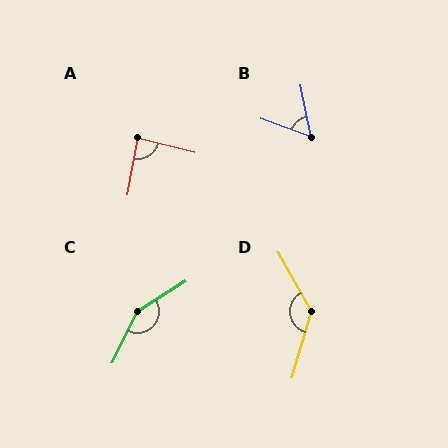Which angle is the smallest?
B, at approximately 59 degrees.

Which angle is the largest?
C, at approximately 148 degrees.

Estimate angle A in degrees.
Approximately 86 degrees.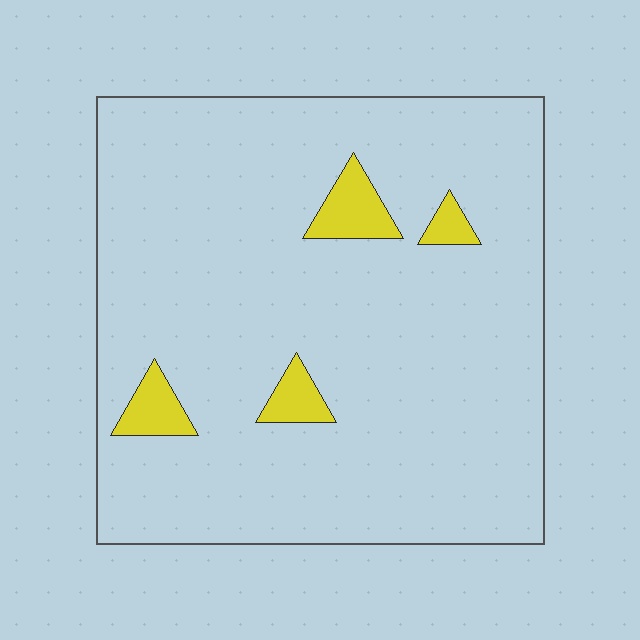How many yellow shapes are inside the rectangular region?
4.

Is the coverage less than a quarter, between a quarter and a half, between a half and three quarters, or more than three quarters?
Less than a quarter.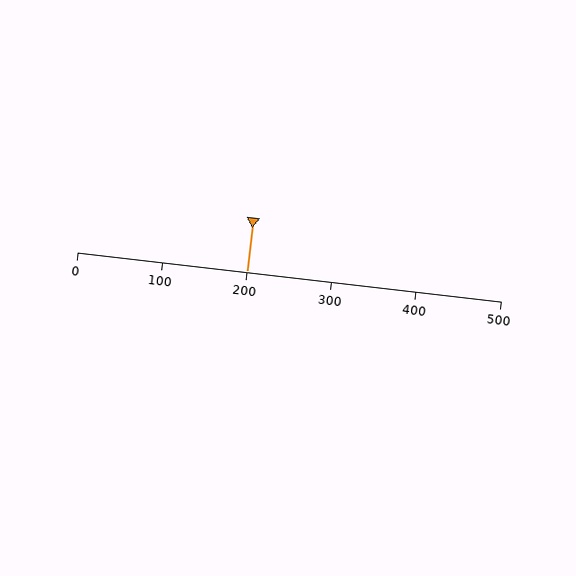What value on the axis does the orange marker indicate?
The marker indicates approximately 200.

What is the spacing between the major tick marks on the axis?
The major ticks are spaced 100 apart.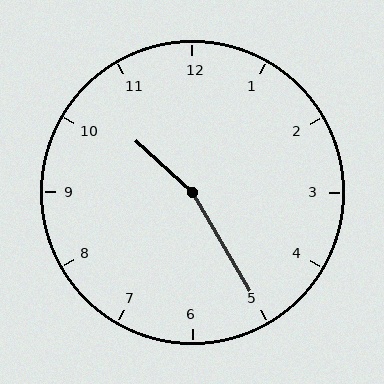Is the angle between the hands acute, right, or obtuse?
It is obtuse.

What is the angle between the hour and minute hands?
Approximately 162 degrees.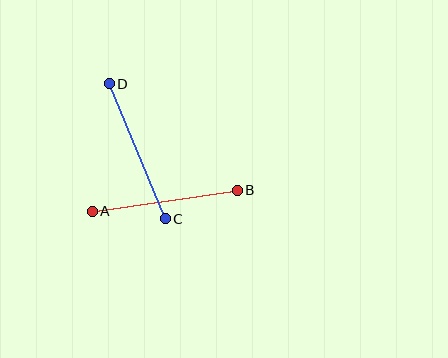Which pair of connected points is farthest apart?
Points C and D are farthest apart.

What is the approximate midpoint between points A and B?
The midpoint is at approximately (165, 201) pixels.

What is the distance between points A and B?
The distance is approximately 146 pixels.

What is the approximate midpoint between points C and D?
The midpoint is at approximately (137, 151) pixels.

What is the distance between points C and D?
The distance is approximately 146 pixels.